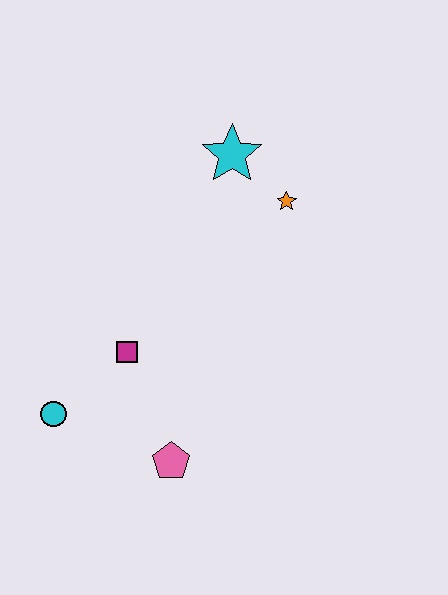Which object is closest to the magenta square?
The cyan circle is closest to the magenta square.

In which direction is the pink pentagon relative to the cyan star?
The pink pentagon is below the cyan star.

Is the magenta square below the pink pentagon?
No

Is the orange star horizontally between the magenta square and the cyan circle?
No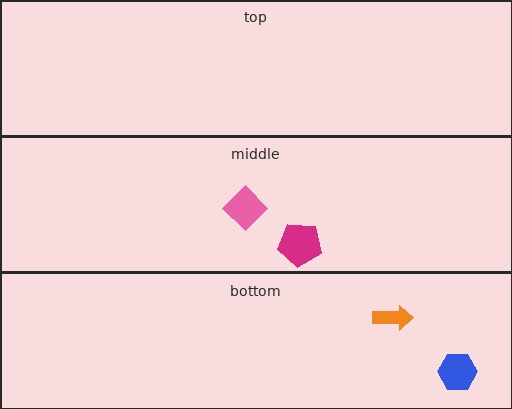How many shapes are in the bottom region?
2.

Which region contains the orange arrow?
The bottom region.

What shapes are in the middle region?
The magenta pentagon, the pink diamond.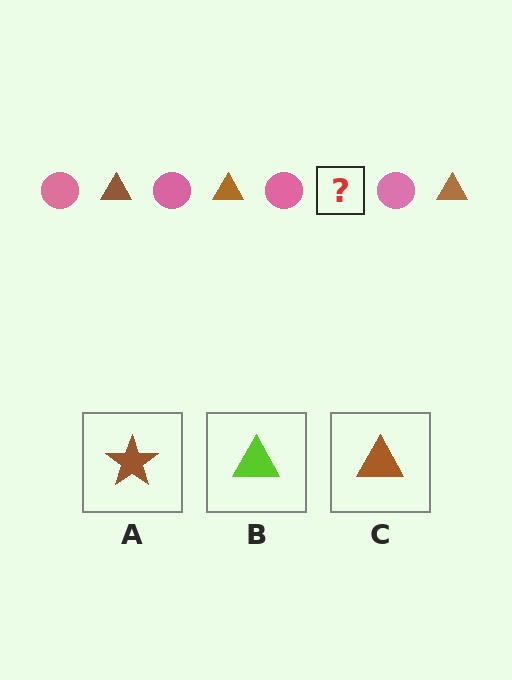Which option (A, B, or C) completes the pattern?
C.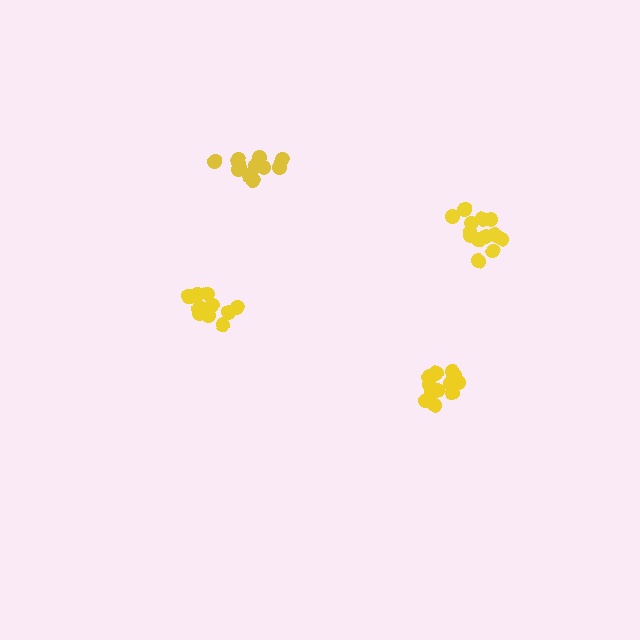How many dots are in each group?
Group 1: 14 dots, Group 2: 13 dots, Group 3: 14 dots, Group 4: 13 dots (54 total).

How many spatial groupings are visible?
There are 4 spatial groupings.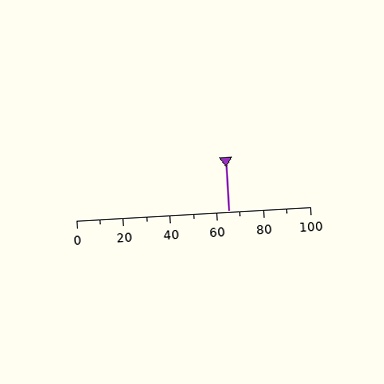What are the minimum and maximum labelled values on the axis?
The axis runs from 0 to 100.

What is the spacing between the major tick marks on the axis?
The major ticks are spaced 20 apart.